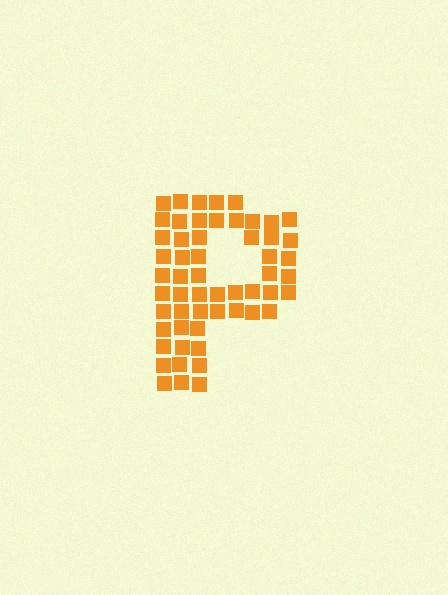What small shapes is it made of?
It is made of small squares.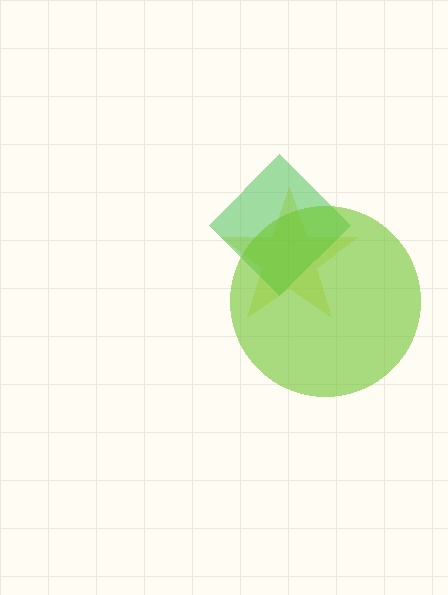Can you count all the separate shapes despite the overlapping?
Yes, there are 3 separate shapes.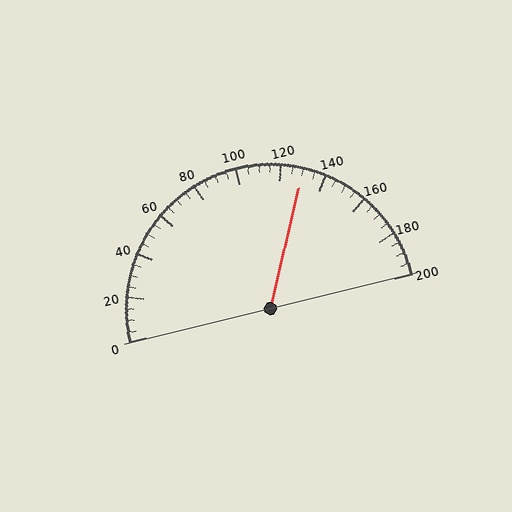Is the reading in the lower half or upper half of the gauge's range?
The reading is in the upper half of the range (0 to 200).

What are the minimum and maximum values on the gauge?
The gauge ranges from 0 to 200.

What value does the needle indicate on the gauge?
The needle indicates approximately 130.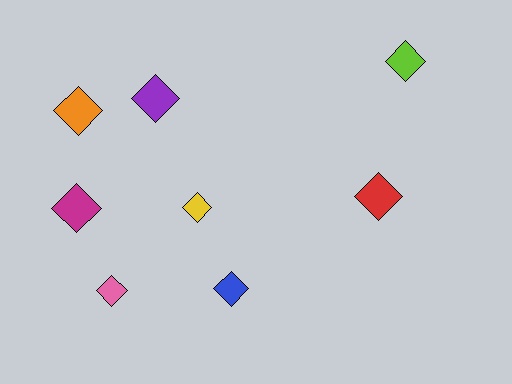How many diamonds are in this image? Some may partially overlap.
There are 8 diamonds.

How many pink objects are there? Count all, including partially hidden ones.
There is 1 pink object.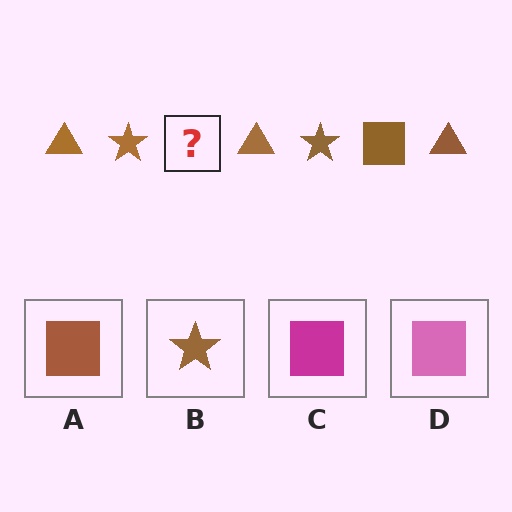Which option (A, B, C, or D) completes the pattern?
A.